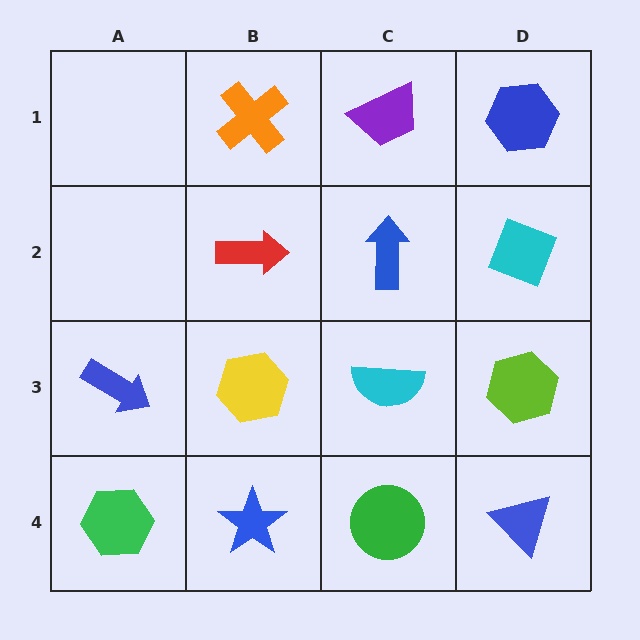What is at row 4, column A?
A green hexagon.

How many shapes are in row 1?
3 shapes.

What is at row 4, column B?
A blue star.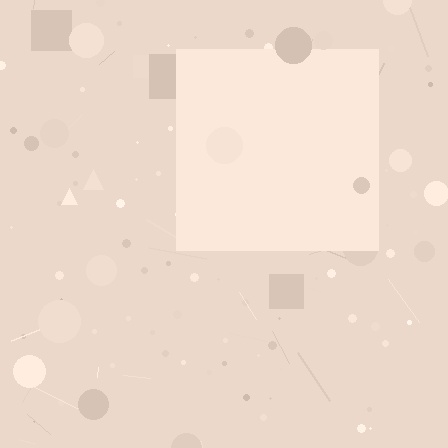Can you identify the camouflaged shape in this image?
The camouflaged shape is a square.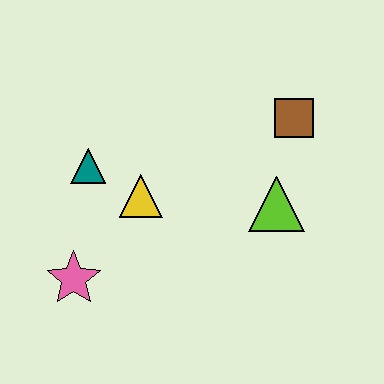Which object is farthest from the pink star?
The brown square is farthest from the pink star.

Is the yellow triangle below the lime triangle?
No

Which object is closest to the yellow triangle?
The teal triangle is closest to the yellow triangle.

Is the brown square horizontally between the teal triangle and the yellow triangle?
No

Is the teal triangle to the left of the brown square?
Yes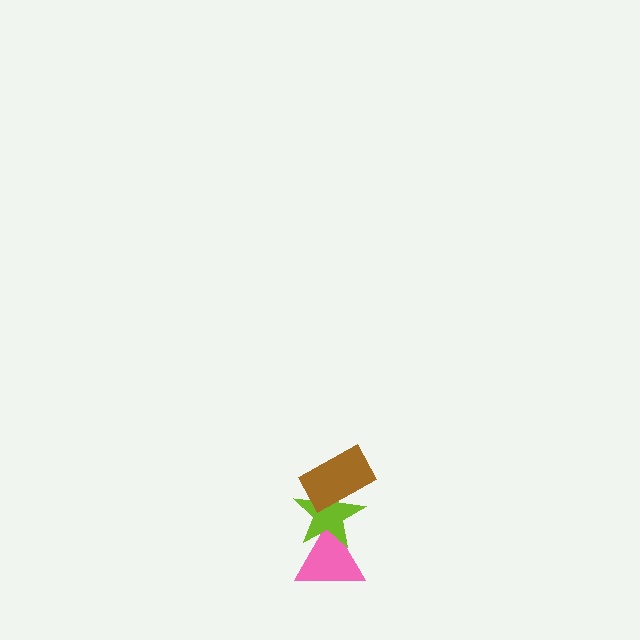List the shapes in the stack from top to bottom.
From top to bottom: the brown rectangle, the lime star, the pink triangle.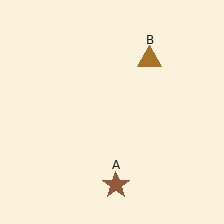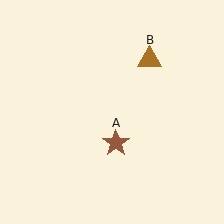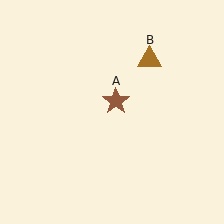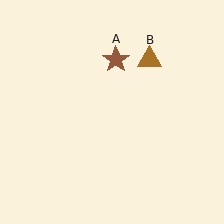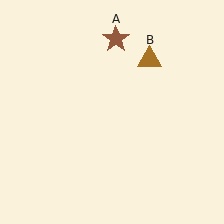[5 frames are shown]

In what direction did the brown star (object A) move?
The brown star (object A) moved up.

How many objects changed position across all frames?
1 object changed position: brown star (object A).